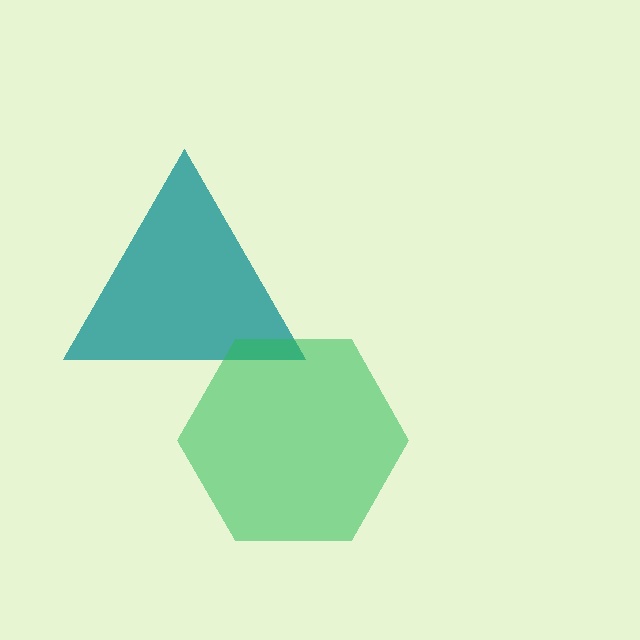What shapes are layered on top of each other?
The layered shapes are: a teal triangle, a green hexagon.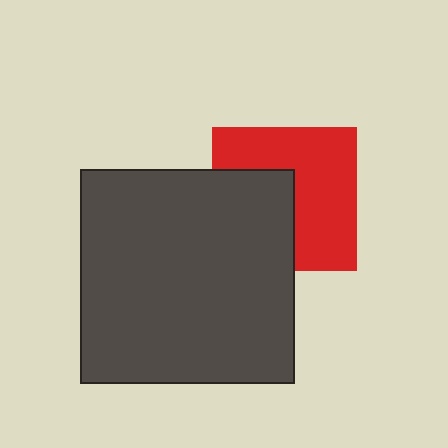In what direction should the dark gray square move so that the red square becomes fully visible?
The dark gray square should move left. That is the shortest direction to clear the overlap and leave the red square fully visible.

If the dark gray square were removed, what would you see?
You would see the complete red square.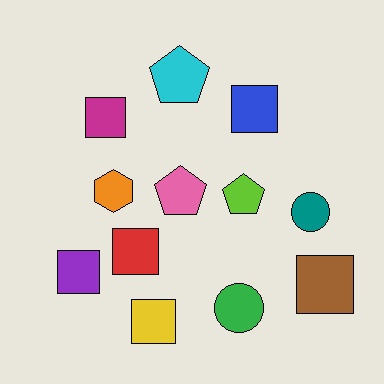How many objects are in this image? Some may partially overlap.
There are 12 objects.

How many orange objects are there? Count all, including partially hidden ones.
There is 1 orange object.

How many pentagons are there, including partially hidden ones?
There are 3 pentagons.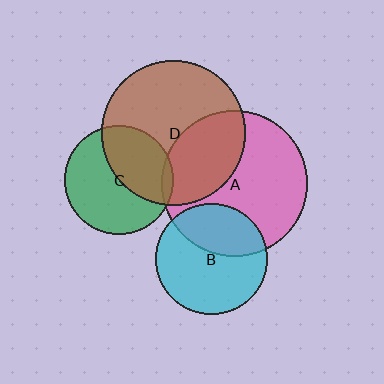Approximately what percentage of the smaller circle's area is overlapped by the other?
Approximately 5%.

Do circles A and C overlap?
Yes.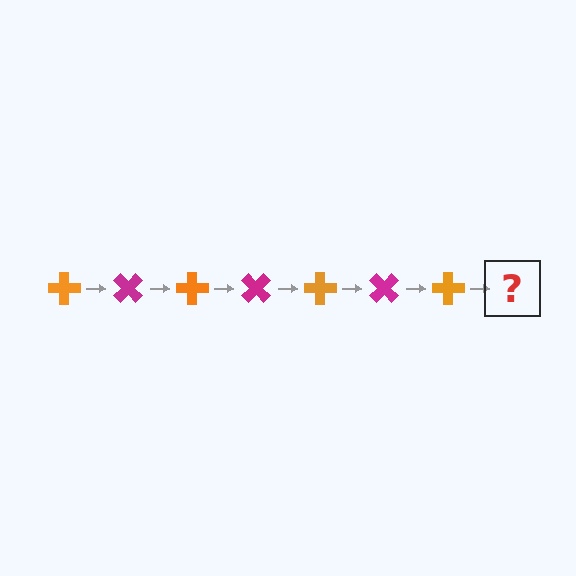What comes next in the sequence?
The next element should be a magenta cross, rotated 315 degrees from the start.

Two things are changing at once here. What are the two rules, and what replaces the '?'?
The two rules are that it rotates 45 degrees each step and the color cycles through orange and magenta. The '?' should be a magenta cross, rotated 315 degrees from the start.